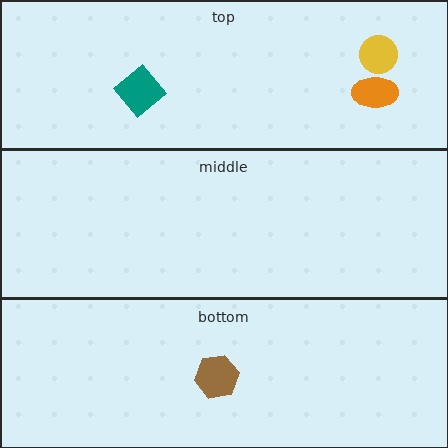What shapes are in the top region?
The orange ellipse, the yellow circle, the teal diamond.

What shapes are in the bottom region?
The brown hexagon.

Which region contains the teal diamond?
The top region.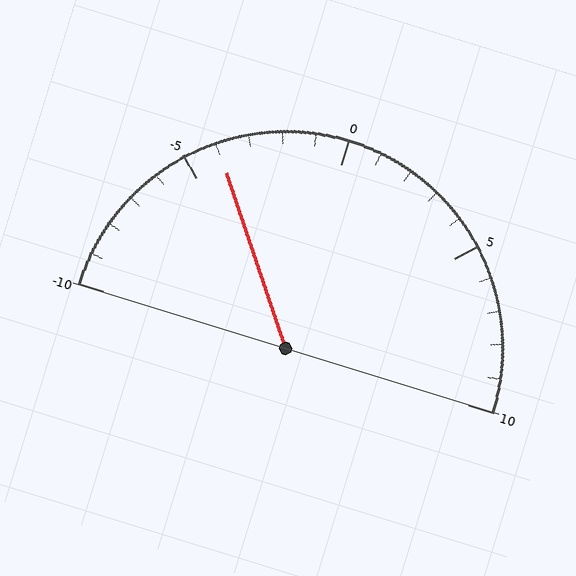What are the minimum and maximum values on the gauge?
The gauge ranges from -10 to 10.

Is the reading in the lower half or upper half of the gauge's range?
The reading is in the lower half of the range (-10 to 10).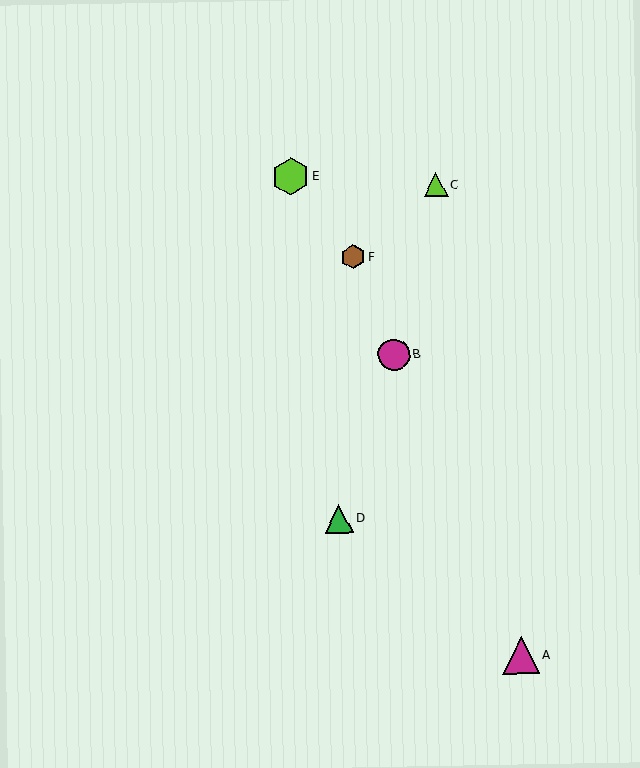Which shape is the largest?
The lime hexagon (labeled E) is the largest.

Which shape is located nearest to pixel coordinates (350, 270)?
The brown hexagon (labeled F) at (353, 257) is nearest to that location.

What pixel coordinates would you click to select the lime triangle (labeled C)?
Click at (436, 185) to select the lime triangle C.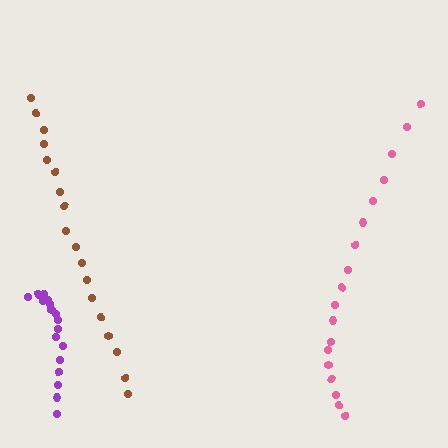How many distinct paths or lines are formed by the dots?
There are 3 distinct paths.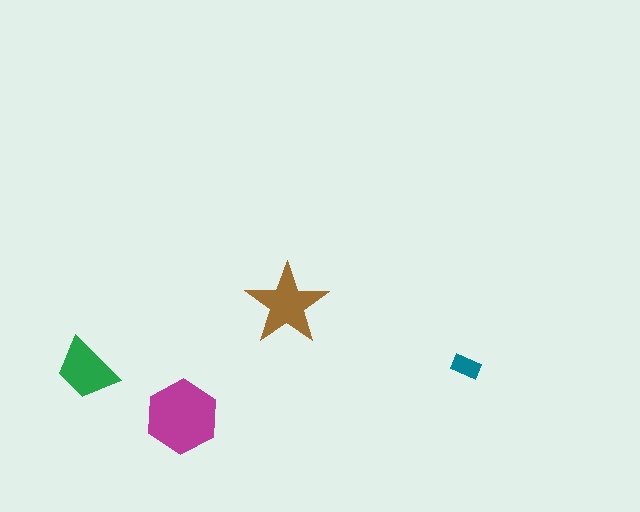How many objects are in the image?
There are 4 objects in the image.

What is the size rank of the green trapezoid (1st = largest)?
3rd.